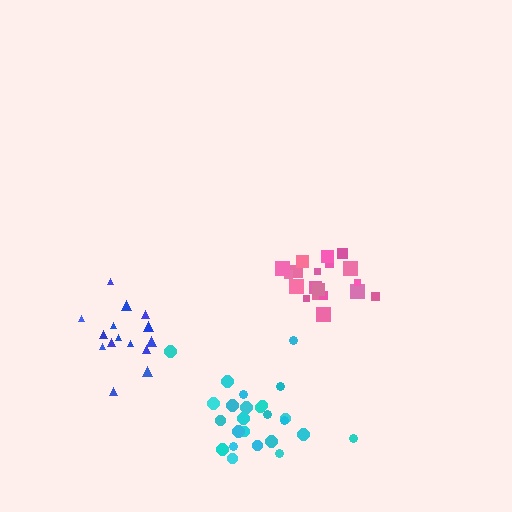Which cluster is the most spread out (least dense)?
Cyan.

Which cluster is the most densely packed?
Pink.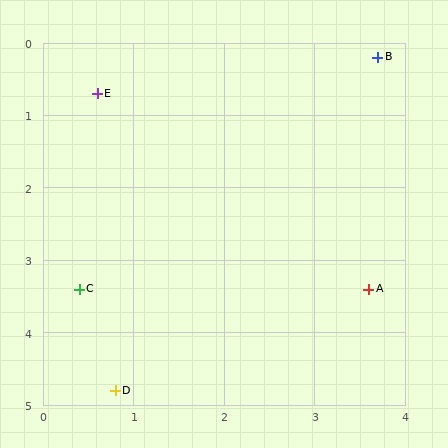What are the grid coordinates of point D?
Point D is at approximately (0.8, 4.8).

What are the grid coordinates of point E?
Point E is at approximately (0.6, 0.7).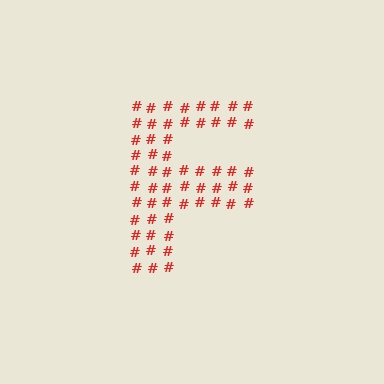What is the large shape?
The large shape is the letter F.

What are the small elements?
The small elements are hash symbols.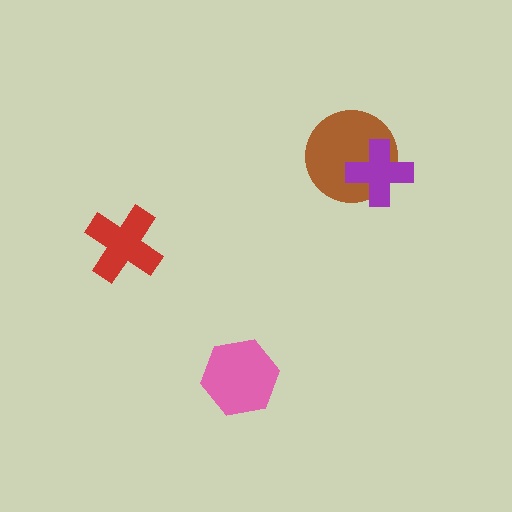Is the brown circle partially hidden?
Yes, it is partially covered by another shape.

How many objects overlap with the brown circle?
1 object overlaps with the brown circle.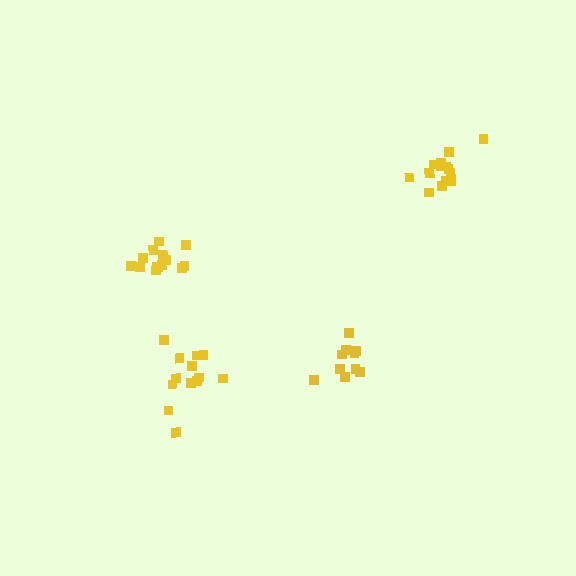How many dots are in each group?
Group 1: 14 dots, Group 2: 10 dots, Group 3: 14 dots, Group 4: 13 dots (51 total).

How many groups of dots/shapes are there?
There are 4 groups.